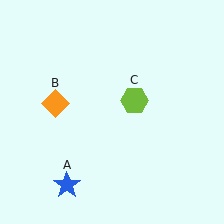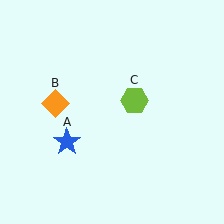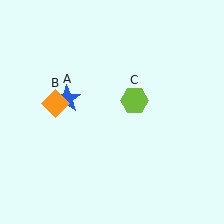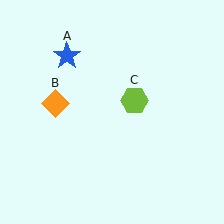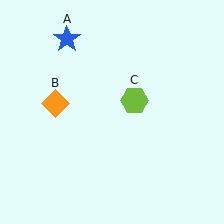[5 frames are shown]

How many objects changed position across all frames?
1 object changed position: blue star (object A).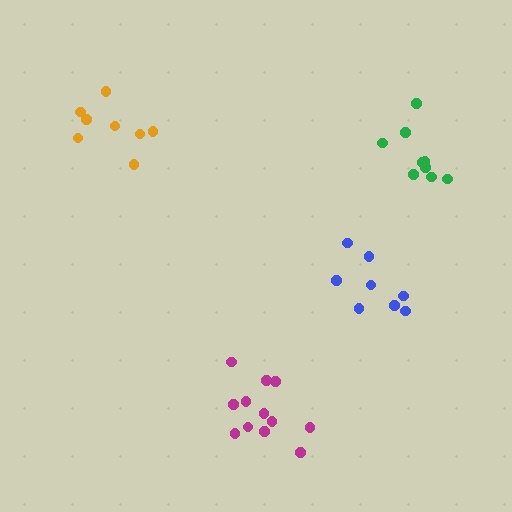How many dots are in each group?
Group 1: 12 dots, Group 2: 8 dots, Group 3: 8 dots, Group 4: 9 dots (37 total).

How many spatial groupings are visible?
There are 4 spatial groupings.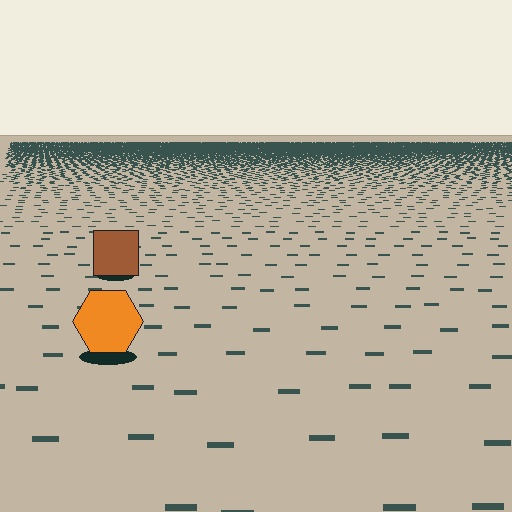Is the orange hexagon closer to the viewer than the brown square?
Yes. The orange hexagon is closer — you can tell from the texture gradient: the ground texture is coarser near it.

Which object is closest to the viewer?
The orange hexagon is closest. The texture marks near it are larger and more spread out.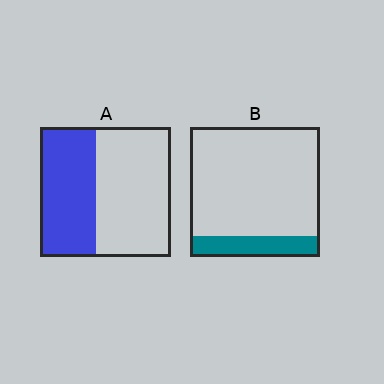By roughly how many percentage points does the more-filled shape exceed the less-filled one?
By roughly 25 percentage points (A over B).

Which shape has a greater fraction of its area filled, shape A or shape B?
Shape A.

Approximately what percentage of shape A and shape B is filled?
A is approximately 45% and B is approximately 15%.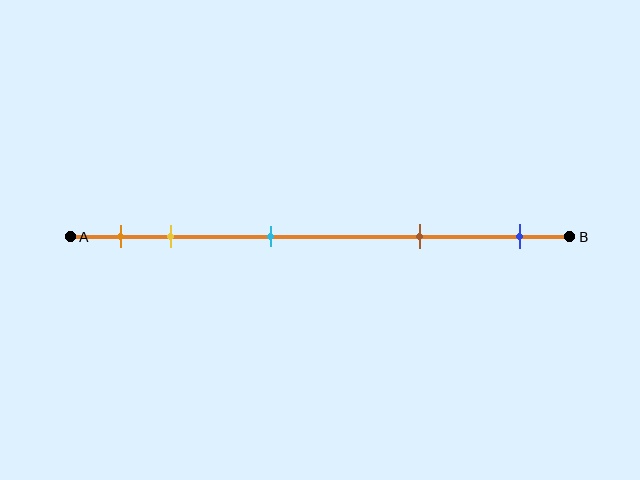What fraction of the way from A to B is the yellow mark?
The yellow mark is approximately 20% (0.2) of the way from A to B.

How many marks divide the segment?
There are 5 marks dividing the segment.